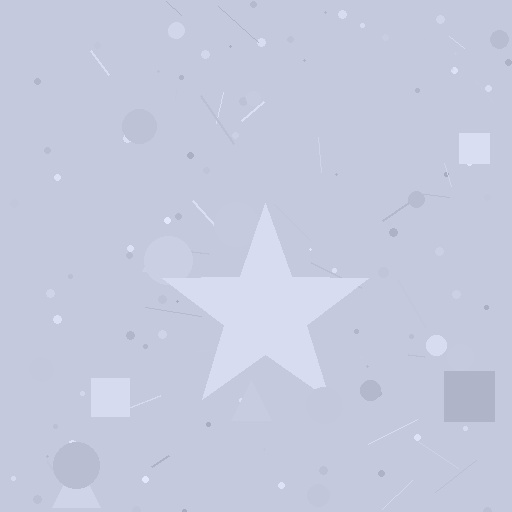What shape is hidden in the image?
A star is hidden in the image.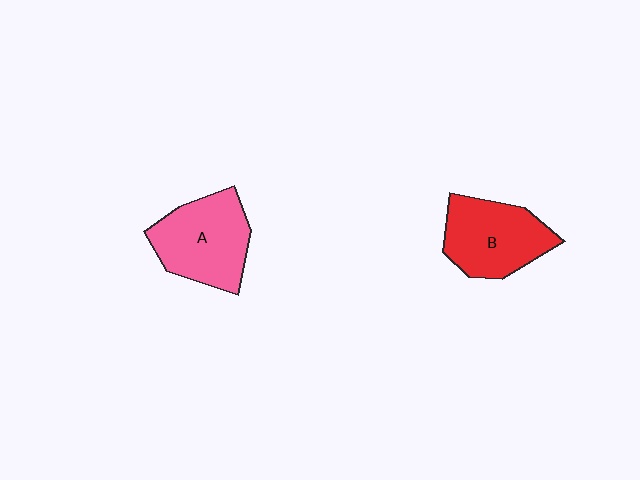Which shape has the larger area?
Shape A (pink).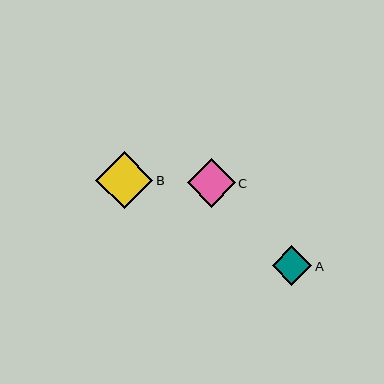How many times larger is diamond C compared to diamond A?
Diamond C is approximately 1.2 times the size of diamond A.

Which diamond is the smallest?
Diamond A is the smallest with a size of approximately 40 pixels.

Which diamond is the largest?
Diamond B is the largest with a size of approximately 57 pixels.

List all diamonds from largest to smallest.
From largest to smallest: B, C, A.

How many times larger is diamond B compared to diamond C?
Diamond B is approximately 1.2 times the size of diamond C.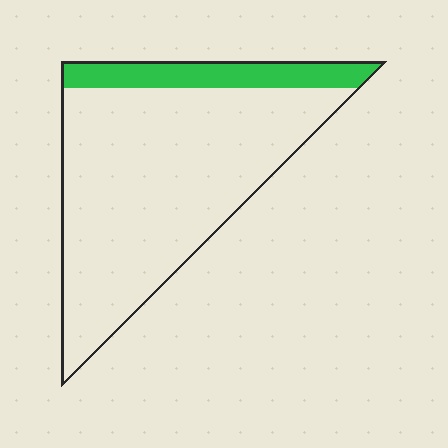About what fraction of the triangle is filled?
About one sixth (1/6).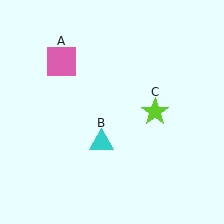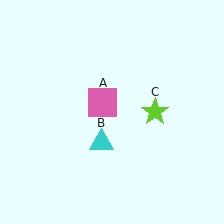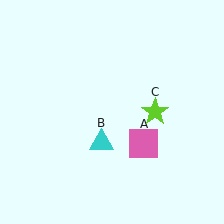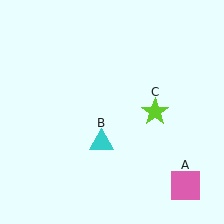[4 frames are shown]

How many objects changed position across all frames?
1 object changed position: pink square (object A).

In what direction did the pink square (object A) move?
The pink square (object A) moved down and to the right.